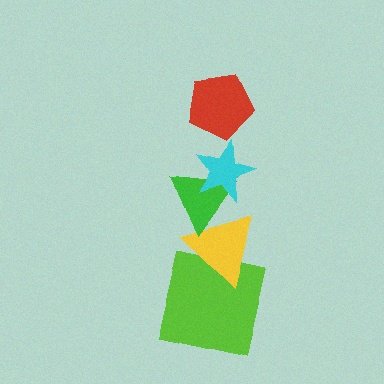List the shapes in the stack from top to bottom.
From top to bottom: the red pentagon, the cyan star, the green triangle, the yellow triangle, the lime square.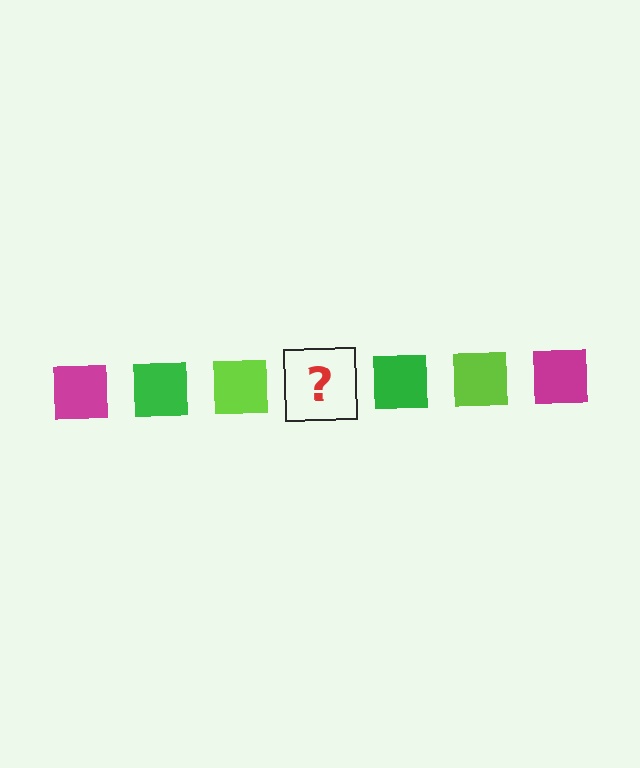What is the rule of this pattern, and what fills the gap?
The rule is that the pattern cycles through magenta, green, lime squares. The gap should be filled with a magenta square.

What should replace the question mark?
The question mark should be replaced with a magenta square.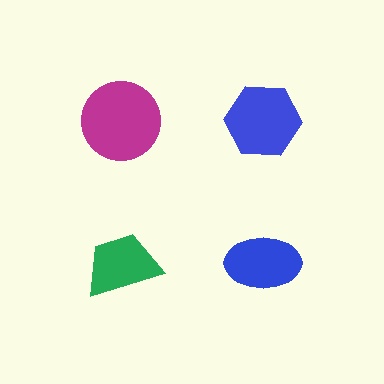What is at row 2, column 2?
A blue ellipse.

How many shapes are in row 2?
2 shapes.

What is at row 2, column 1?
A green trapezoid.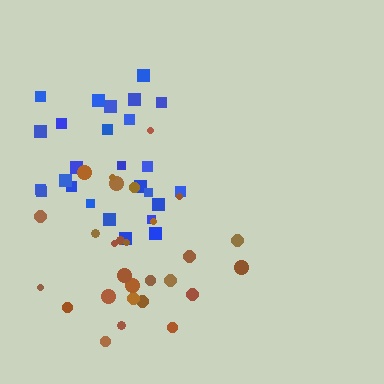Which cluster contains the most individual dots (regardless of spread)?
Brown (28).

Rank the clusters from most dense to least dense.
blue, brown.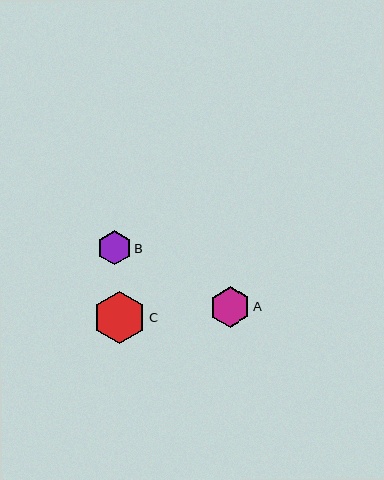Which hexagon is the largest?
Hexagon C is the largest with a size of approximately 53 pixels.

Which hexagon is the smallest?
Hexagon B is the smallest with a size of approximately 34 pixels.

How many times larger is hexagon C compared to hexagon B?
Hexagon C is approximately 1.5 times the size of hexagon B.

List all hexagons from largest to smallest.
From largest to smallest: C, A, B.